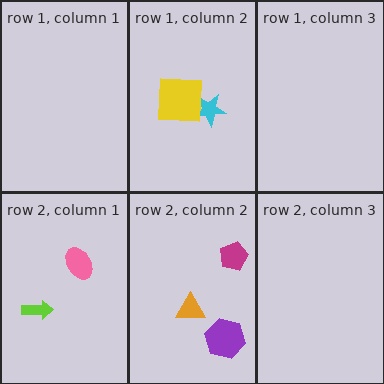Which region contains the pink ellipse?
The row 2, column 1 region.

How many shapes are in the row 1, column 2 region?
2.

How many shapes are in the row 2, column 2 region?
3.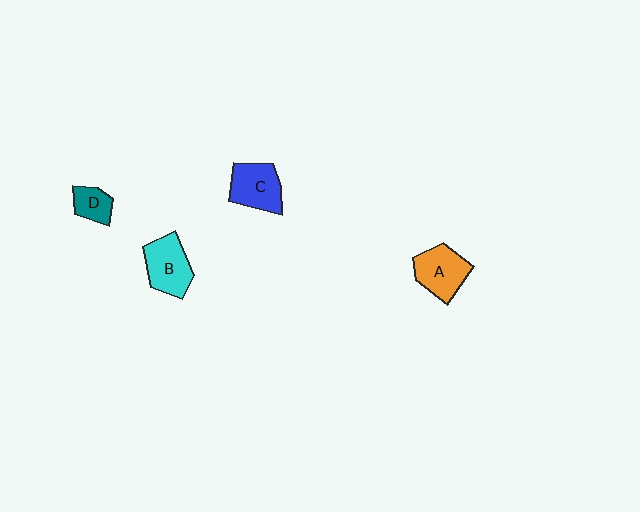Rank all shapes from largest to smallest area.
From largest to smallest: A (orange), B (cyan), C (blue), D (teal).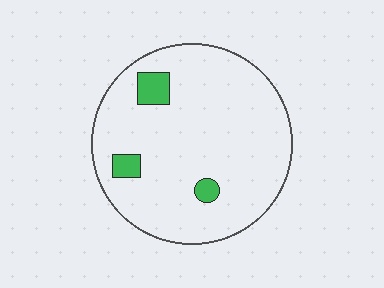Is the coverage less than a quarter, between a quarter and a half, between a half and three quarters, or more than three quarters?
Less than a quarter.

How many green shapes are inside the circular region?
3.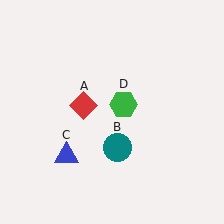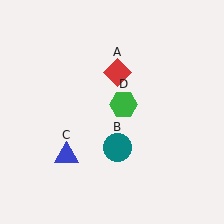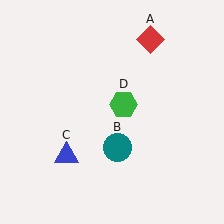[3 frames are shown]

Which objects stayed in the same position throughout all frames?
Teal circle (object B) and blue triangle (object C) and green hexagon (object D) remained stationary.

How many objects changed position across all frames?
1 object changed position: red diamond (object A).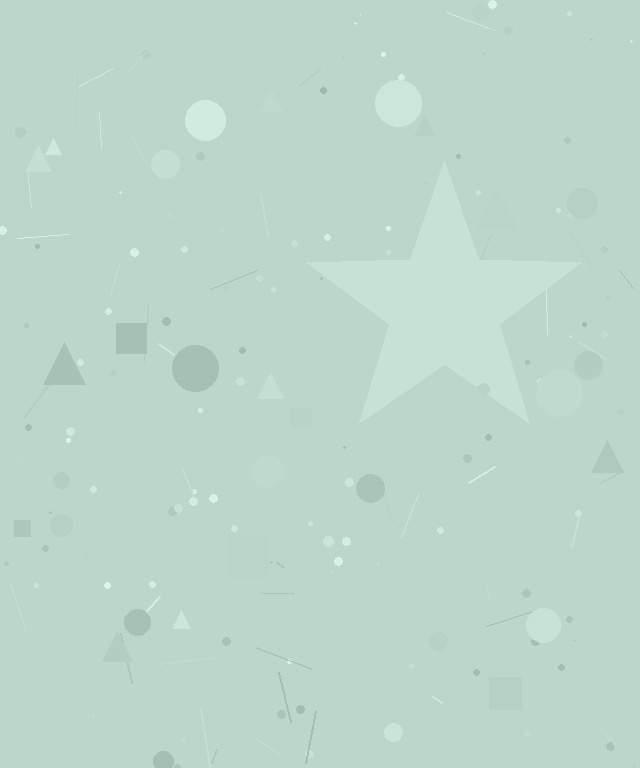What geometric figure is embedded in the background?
A star is embedded in the background.